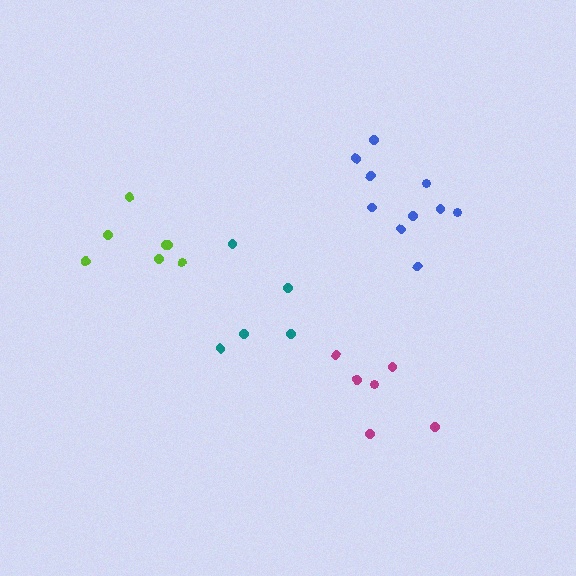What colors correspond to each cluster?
The clusters are colored: lime, blue, magenta, teal.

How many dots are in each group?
Group 1: 7 dots, Group 2: 10 dots, Group 3: 6 dots, Group 4: 5 dots (28 total).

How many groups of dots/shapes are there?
There are 4 groups.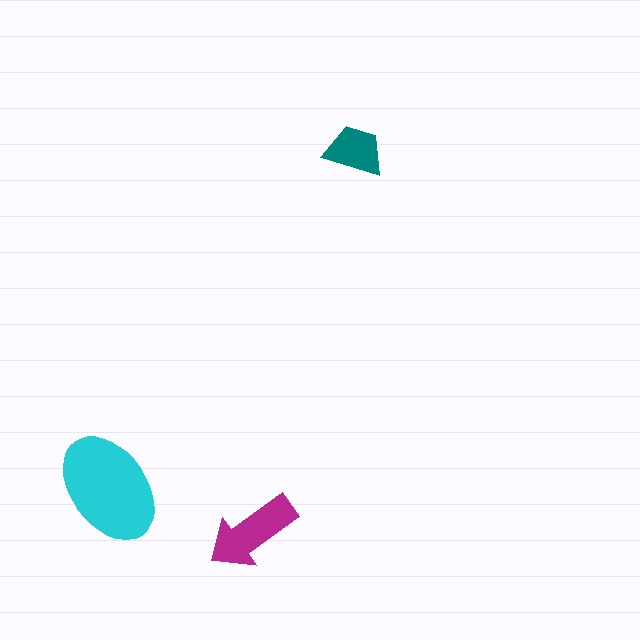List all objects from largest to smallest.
The cyan ellipse, the magenta arrow, the teal trapezoid.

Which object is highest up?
The teal trapezoid is topmost.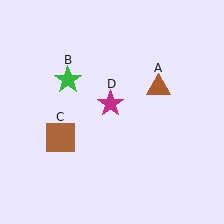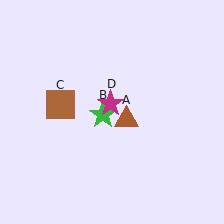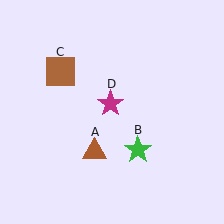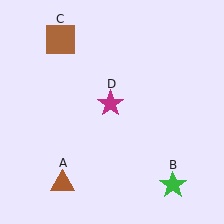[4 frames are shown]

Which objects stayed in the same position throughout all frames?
Magenta star (object D) remained stationary.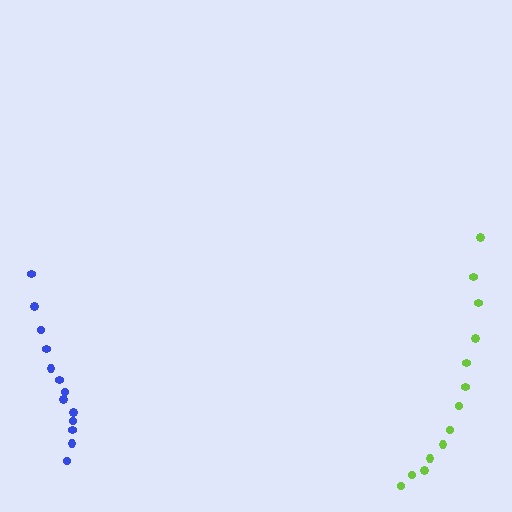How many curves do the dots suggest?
There are 2 distinct paths.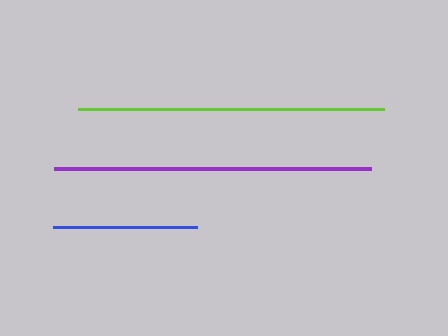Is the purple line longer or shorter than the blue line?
The purple line is longer than the blue line.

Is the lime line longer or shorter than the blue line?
The lime line is longer than the blue line.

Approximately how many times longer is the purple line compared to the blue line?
The purple line is approximately 2.2 times the length of the blue line.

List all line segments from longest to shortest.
From longest to shortest: purple, lime, blue.